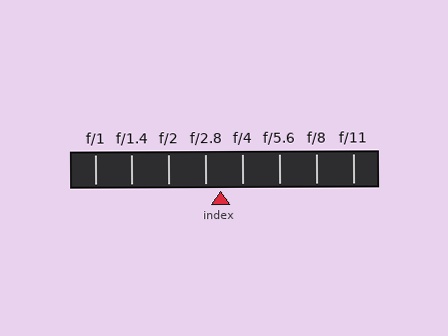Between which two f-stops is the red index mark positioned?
The index mark is between f/2.8 and f/4.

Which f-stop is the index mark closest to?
The index mark is closest to f/2.8.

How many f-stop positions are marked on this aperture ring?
There are 8 f-stop positions marked.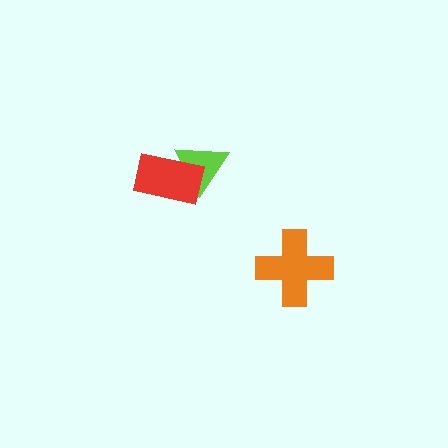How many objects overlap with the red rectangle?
1 object overlaps with the red rectangle.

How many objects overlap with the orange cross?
0 objects overlap with the orange cross.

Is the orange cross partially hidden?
No, no other shape covers it.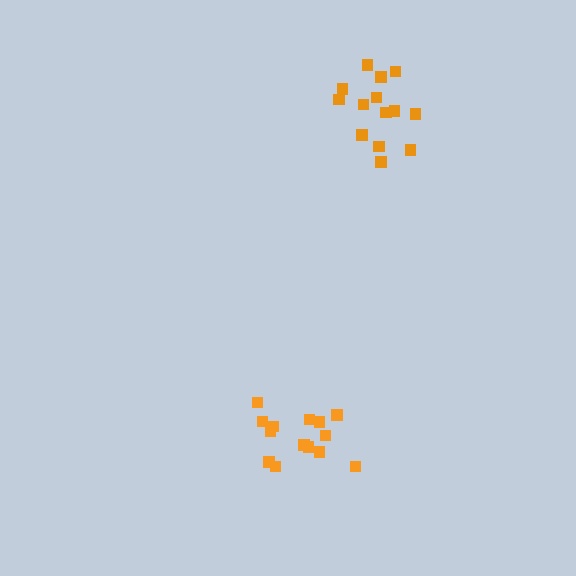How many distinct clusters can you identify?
There are 2 distinct clusters.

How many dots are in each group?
Group 1: 14 dots, Group 2: 14 dots (28 total).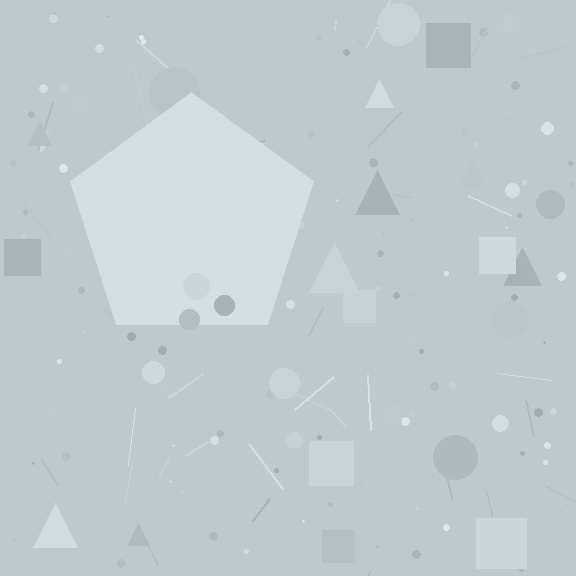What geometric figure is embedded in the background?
A pentagon is embedded in the background.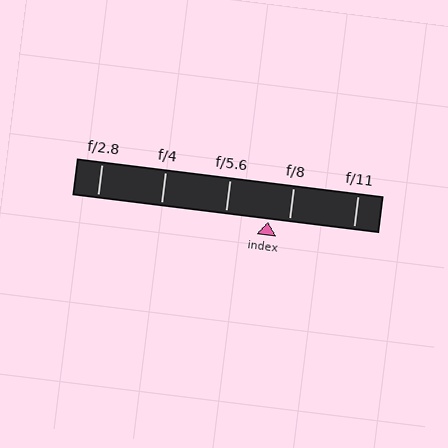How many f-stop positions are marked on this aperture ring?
There are 5 f-stop positions marked.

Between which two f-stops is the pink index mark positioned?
The index mark is between f/5.6 and f/8.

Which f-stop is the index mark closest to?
The index mark is closest to f/8.